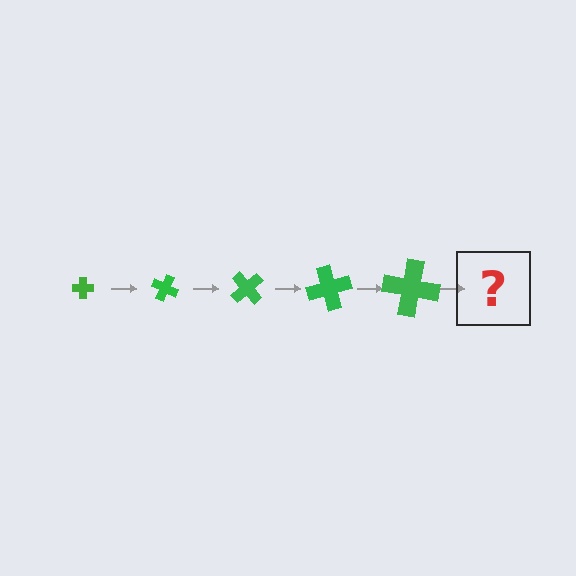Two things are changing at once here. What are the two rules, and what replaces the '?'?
The two rules are that the cross grows larger each step and it rotates 25 degrees each step. The '?' should be a cross, larger than the previous one and rotated 125 degrees from the start.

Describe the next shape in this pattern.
It should be a cross, larger than the previous one and rotated 125 degrees from the start.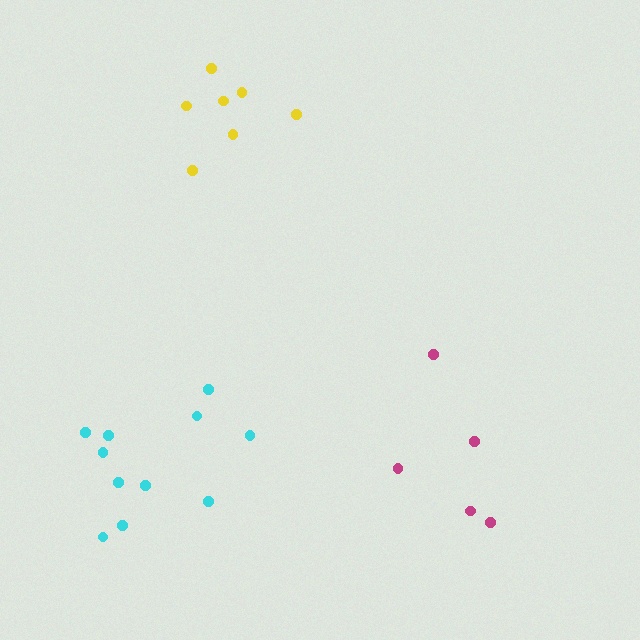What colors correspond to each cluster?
The clusters are colored: cyan, magenta, yellow.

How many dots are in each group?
Group 1: 11 dots, Group 2: 5 dots, Group 3: 7 dots (23 total).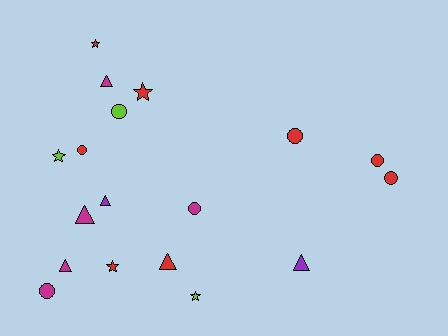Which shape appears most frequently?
Circle, with 7 objects.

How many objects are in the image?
There are 18 objects.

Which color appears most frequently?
Red, with 8 objects.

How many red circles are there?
There are 4 red circles.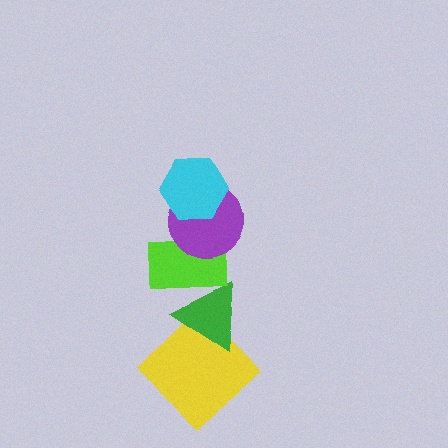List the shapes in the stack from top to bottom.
From top to bottom: the cyan hexagon, the purple circle, the lime rectangle, the green triangle, the yellow diamond.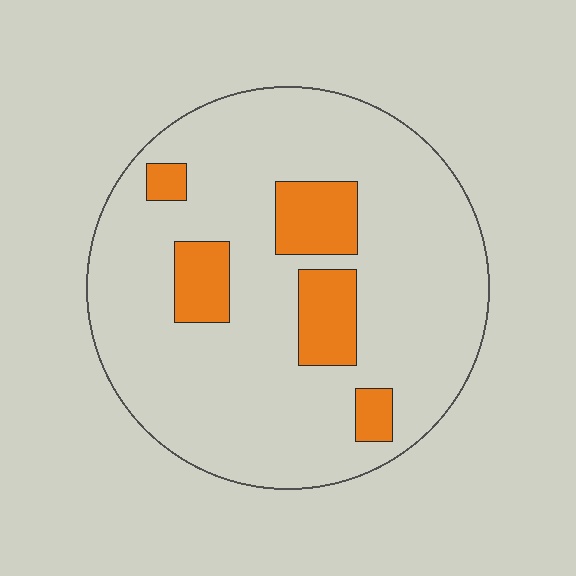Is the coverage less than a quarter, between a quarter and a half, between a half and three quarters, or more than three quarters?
Less than a quarter.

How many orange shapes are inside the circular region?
5.